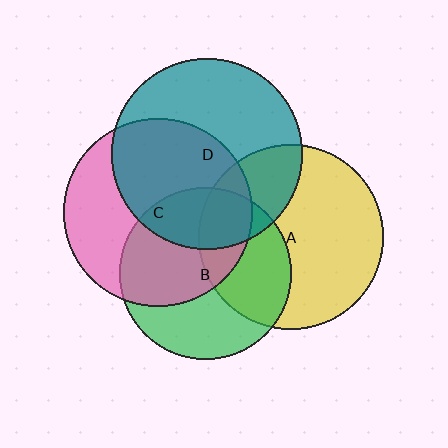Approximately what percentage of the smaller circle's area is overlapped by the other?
Approximately 50%.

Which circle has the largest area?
Circle D (teal).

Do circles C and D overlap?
Yes.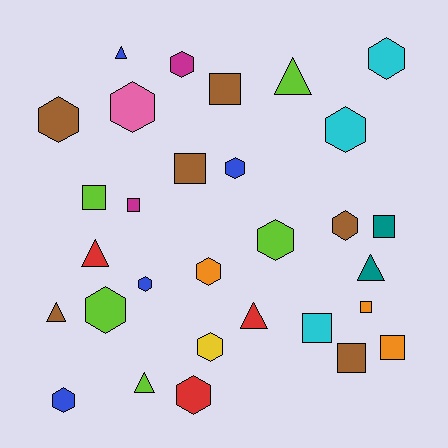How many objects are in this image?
There are 30 objects.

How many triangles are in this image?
There are 7 triangles.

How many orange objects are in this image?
There are 3 orange objects.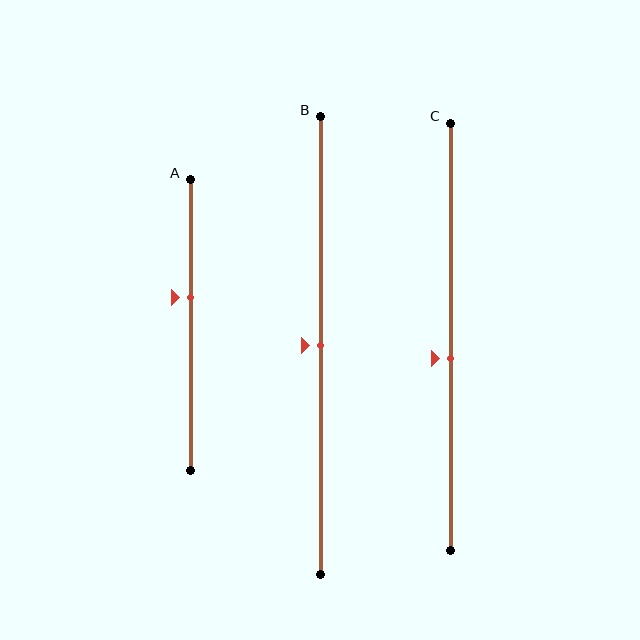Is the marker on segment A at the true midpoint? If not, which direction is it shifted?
No, the marker on segment A is shifted upward by about 10% of the segment length.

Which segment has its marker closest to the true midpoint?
Segment B has its marker closest to the true midpoint.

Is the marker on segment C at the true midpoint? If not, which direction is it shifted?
No, the marker on segment C is shifted downward by about 5% of the segment length.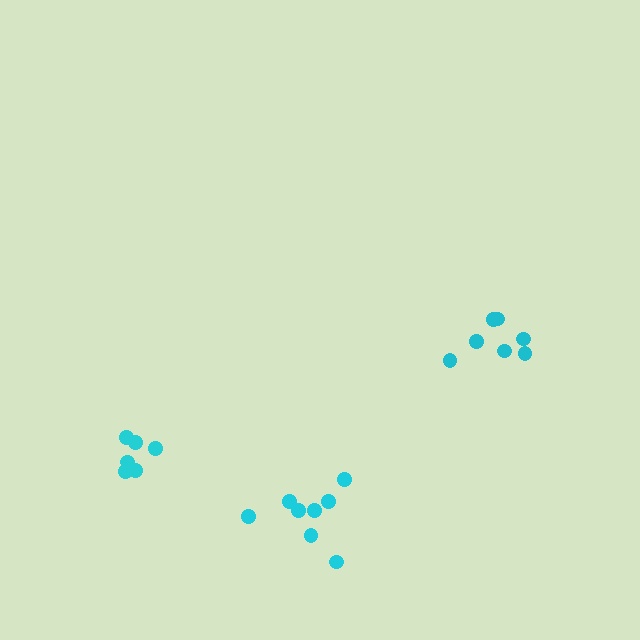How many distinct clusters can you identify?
There are 3 distinct clusters.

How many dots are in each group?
Group 1: 7 dots, Group 2: 8 dots, Group 3: 6 dots (21 total).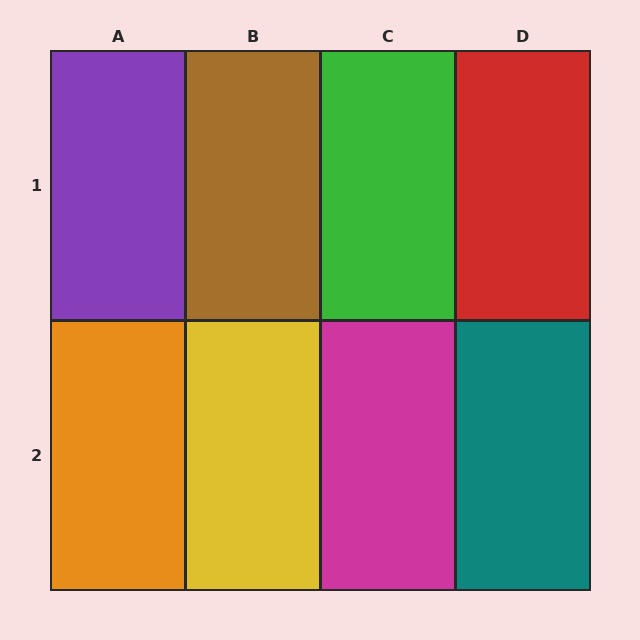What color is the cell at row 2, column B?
Yellow.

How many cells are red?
1 cell is red.